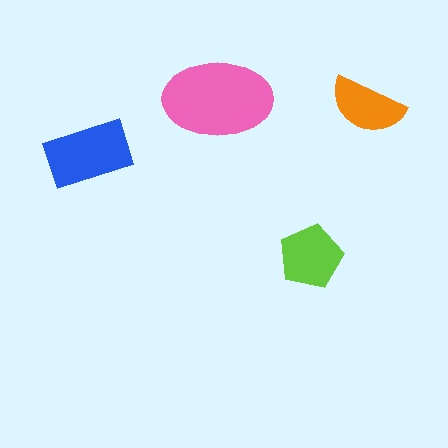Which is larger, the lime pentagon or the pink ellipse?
The pink ellipse.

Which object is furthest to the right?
The orange semicircle is rightmost.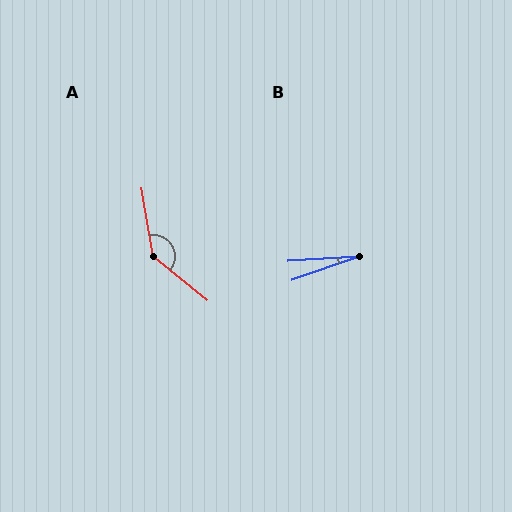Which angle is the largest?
A, at approximately 138 degrees.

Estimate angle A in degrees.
Approximately 138 degrees.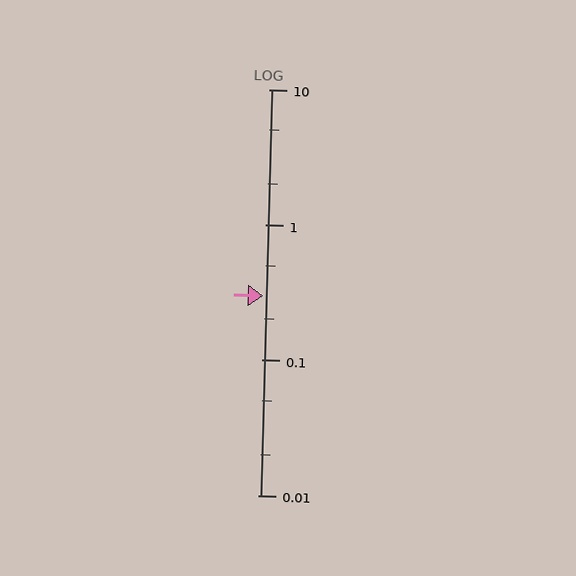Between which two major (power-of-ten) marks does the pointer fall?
The pointer is between 0.1 and 1.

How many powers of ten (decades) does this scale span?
The scale spans 3 decades, from 0.01 to 10.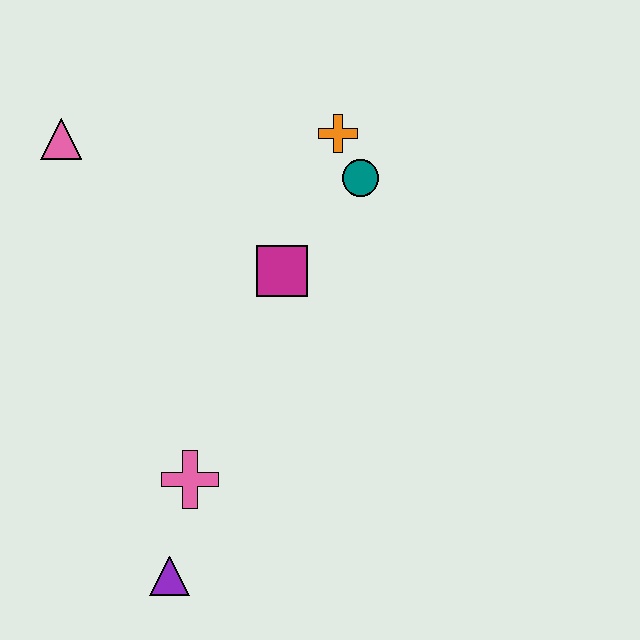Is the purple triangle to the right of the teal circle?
No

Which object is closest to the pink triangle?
The magenta square is closest to the pink triangle.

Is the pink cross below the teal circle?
Yes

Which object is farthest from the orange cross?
The purple triangle is farthest from the orange cross.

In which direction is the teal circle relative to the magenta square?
The teal circle is above the magenta square.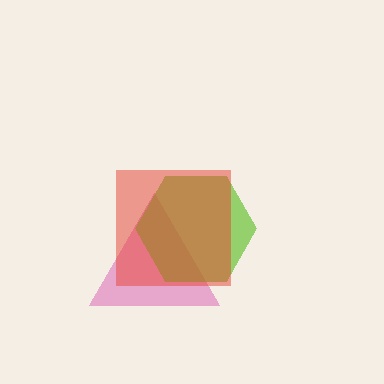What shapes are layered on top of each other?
The layered shapes are: a pink triangle, a lime hexagon, a red square.